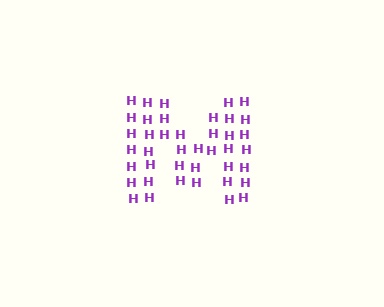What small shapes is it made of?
It is made of small letter H's.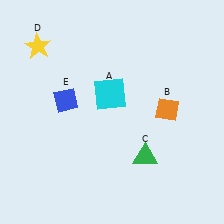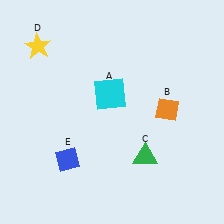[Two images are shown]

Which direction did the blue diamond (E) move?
The blue diamond (E) moved down.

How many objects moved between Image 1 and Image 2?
1 object moved between the two images.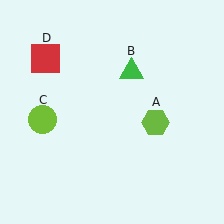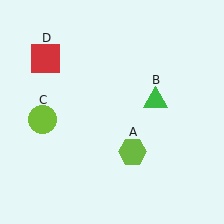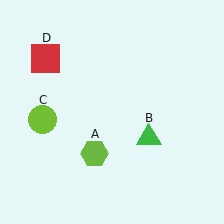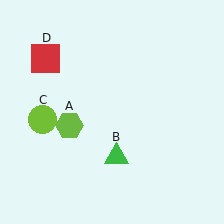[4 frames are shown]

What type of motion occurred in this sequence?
The lime hexagon (object A), green triangle (object B) rotated clockwise around the center of the scene.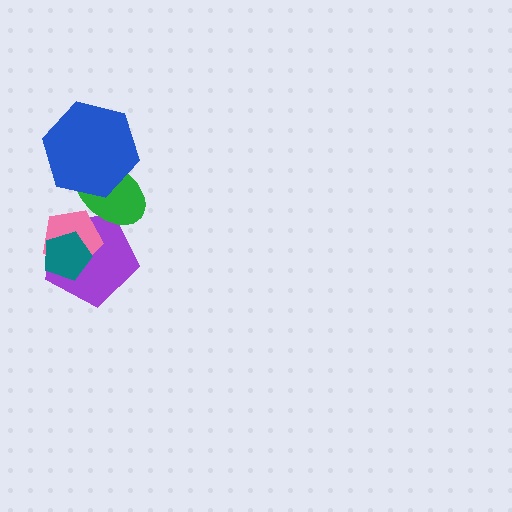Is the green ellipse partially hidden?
Yes, it is partially covered by another shape.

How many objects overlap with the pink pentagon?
3 objects overlap with the pink pentagon.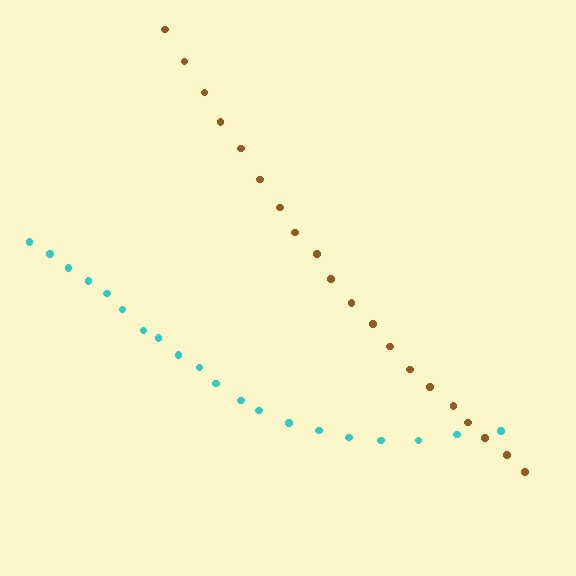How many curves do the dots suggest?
There are 2 distinct paths.